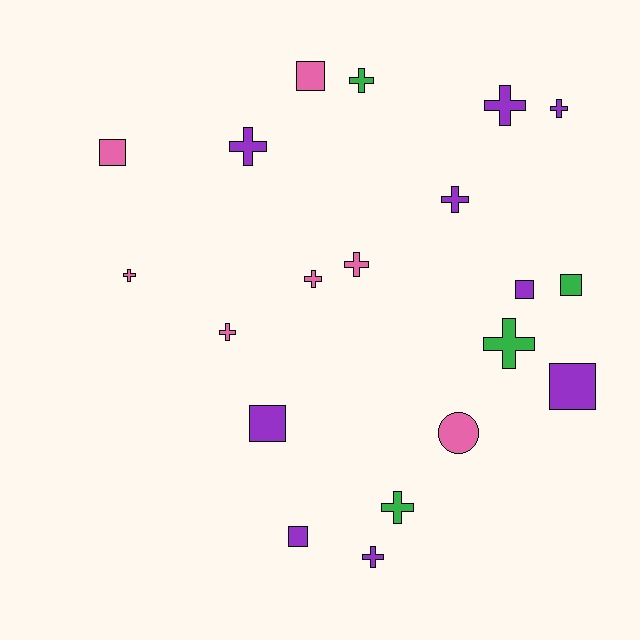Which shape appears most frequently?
Cross, with 12 objects.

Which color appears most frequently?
Purple, with 9 objects.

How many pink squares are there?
There are 2 pink squares.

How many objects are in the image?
There are 20 objects.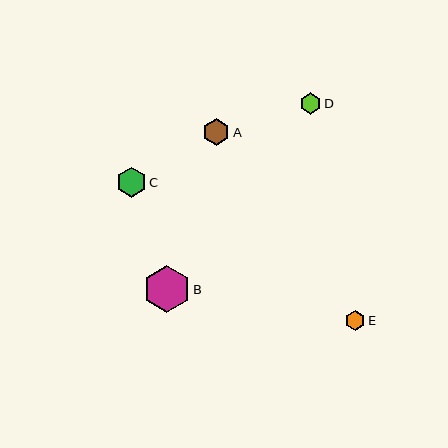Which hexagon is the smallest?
Hexagon E is the smallest with a size of approximately 20 pixels.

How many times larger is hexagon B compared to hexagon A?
Hexagon B is approximately 1.8 times the size of hexagon A.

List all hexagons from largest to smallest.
From largest to smallest: B, C, A, D, E.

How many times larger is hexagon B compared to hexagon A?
Hexagon B is approximately 1.8 times the size of hexagon A.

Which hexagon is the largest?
Hexagon B is the largest with a size of approximately 47 pixels.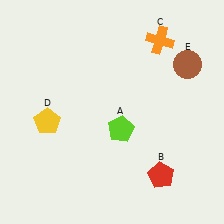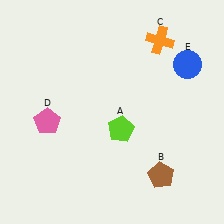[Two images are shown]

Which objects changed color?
B changed from red to brown. D changed from yellow to pink. E changed from brown to blue.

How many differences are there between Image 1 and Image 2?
There are 3 differences between the two images.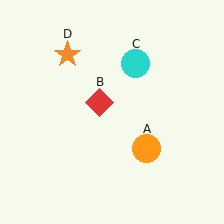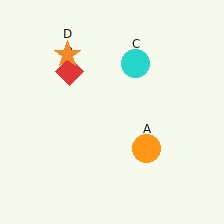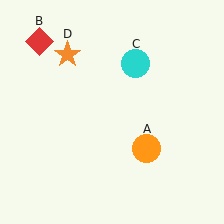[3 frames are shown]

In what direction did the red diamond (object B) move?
The red diamond (object B) moved up and to the left.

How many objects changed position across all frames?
1 object changed position: red diamond (object B).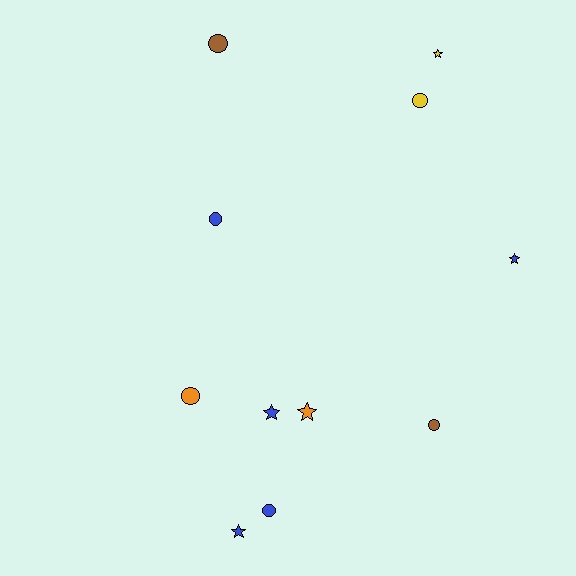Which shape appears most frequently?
Circle, with 6 objects.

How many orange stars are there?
There is 1 orange star.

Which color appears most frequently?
Blue, with 5 objects.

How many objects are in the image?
There are 11 objects.